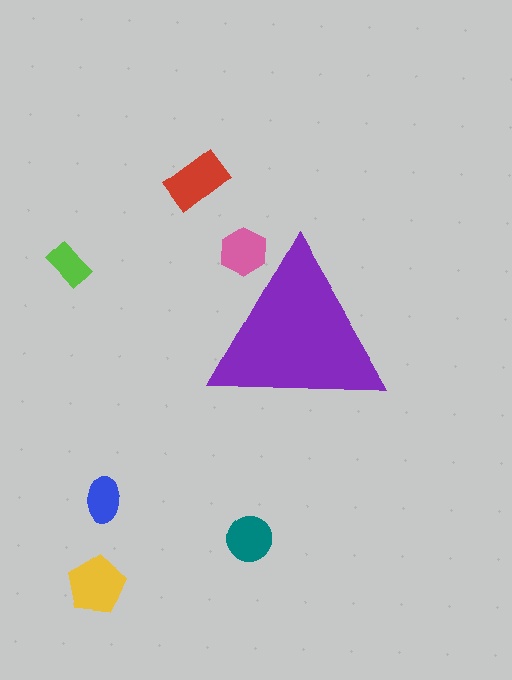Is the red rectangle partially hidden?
No, the red rectangle is fully visible.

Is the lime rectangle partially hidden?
No, the lime rectangle is fully visible.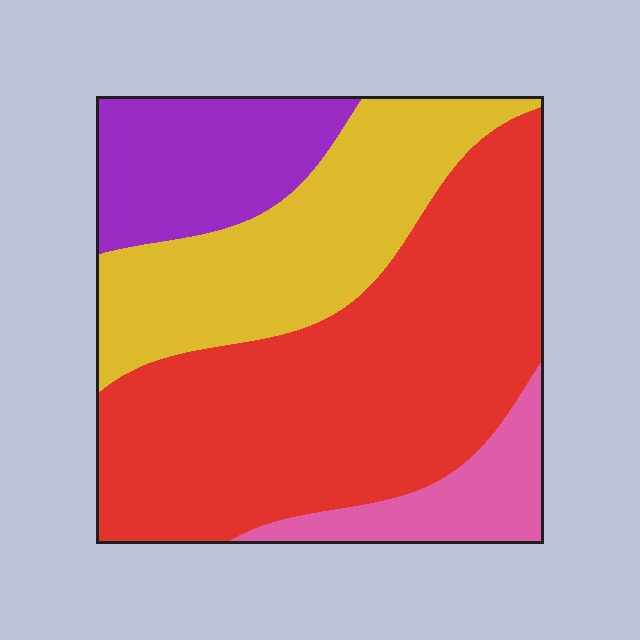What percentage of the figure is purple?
Purple takes up about one sixth (1/6) of the figure.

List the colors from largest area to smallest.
From largest to smallest: red, yellow, purple, pink.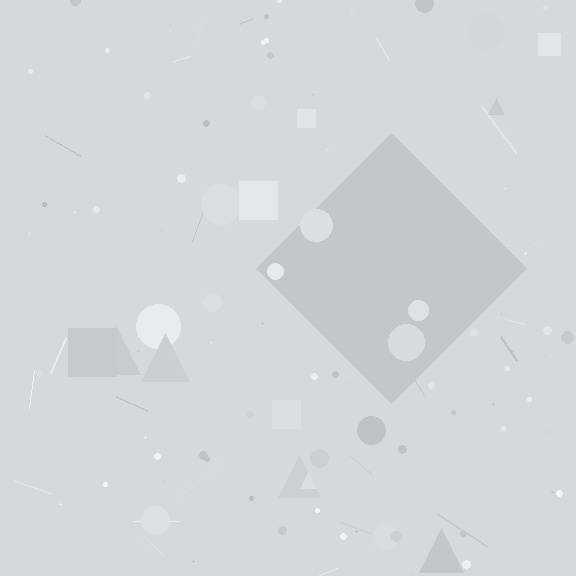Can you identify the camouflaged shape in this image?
The camouflaged shape is a diamond.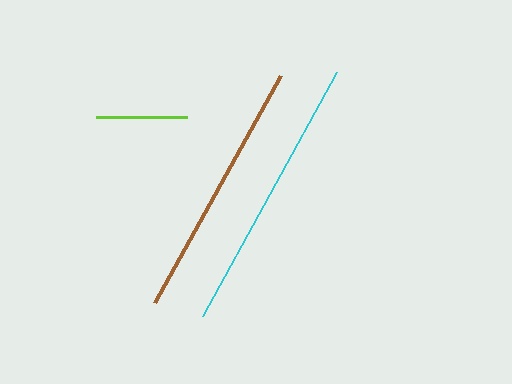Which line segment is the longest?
The cyan line is the longest at approximately 279 pixels.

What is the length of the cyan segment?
The cyan segment is approximately 279 pixels long.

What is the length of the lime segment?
The lime segment is approximately 91 pixels long.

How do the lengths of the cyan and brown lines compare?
The cyan and brown lines are approximately the same length.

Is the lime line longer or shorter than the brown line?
The brown line is longer than the lime line.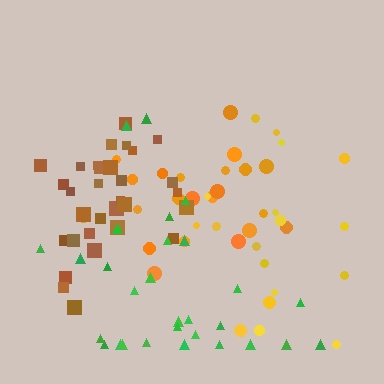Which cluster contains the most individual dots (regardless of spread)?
Brown (31).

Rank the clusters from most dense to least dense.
brown, orange, green, yellow.